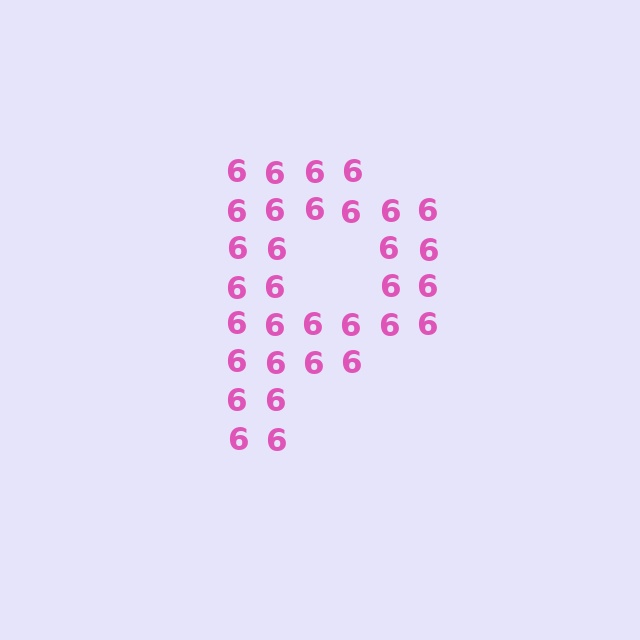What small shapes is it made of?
It is made of small digit 6's.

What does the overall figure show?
The overall figure shows the letter P.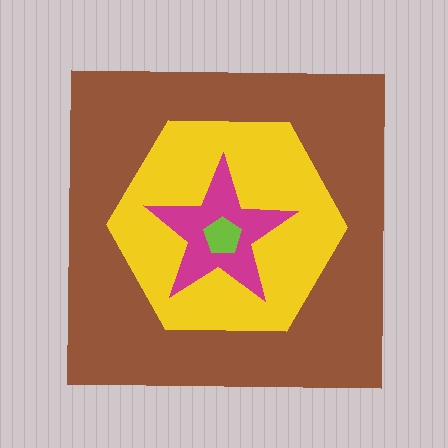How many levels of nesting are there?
4.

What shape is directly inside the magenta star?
The lime pentagon.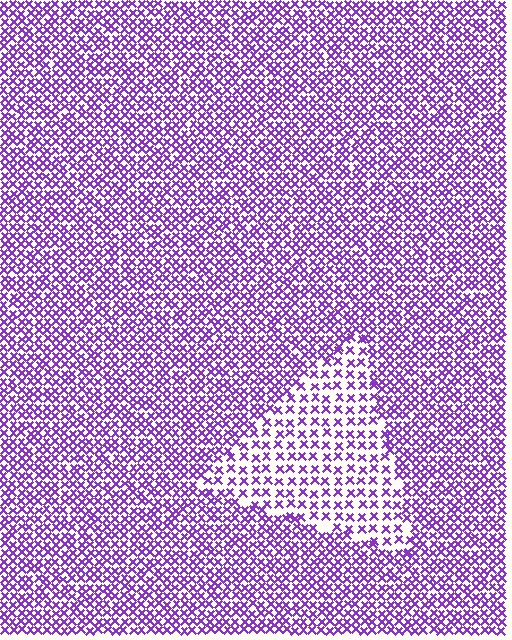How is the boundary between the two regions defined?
The boundary is defined by a change in element density (approximately 1.9x ratio). All elements are the same color, size, and shape.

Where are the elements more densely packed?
The elements are more densely packed outside the triangle boundary.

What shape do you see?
I see a triangle.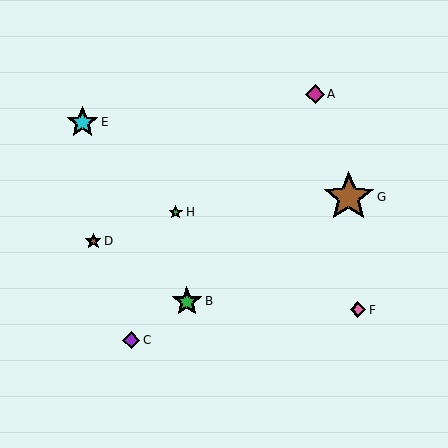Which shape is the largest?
The brown star (labeled G) is the largest.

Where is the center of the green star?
The center of the green star is at (176, 212).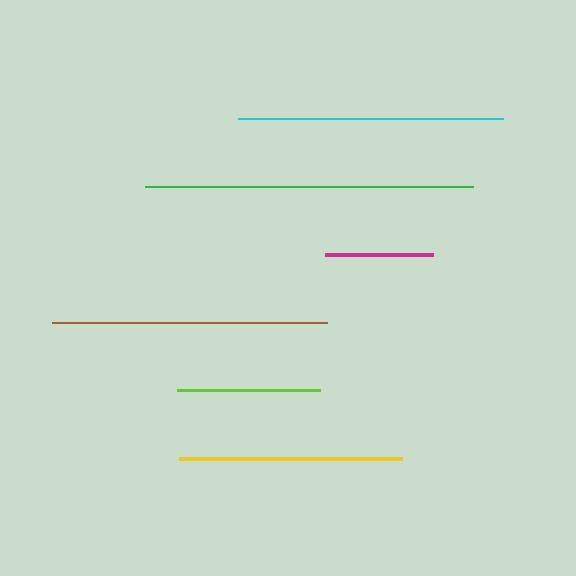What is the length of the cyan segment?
The cyan segment is approximately 265 pixels long.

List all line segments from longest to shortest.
From longest to shortest: green, brown, cyan, yellow, lime, magenta.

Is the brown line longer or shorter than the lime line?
The brown line is longer than the lime line.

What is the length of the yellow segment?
The yellow segment is approximately 224 pixels long.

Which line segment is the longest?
The green line is the longest at approximately 329 pixels.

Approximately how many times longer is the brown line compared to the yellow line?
The brown line is approximately 1.2 times the length of the yellow line.